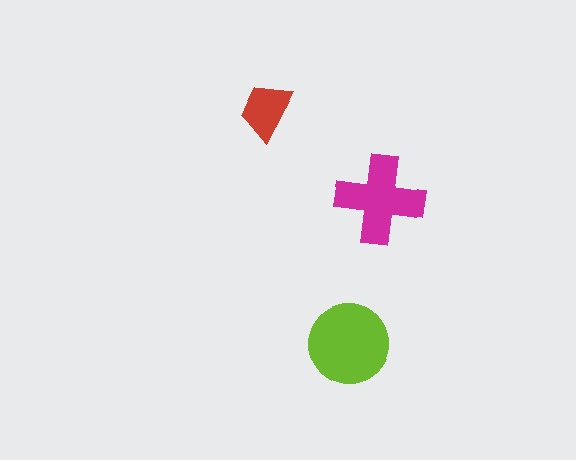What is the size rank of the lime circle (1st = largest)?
1st.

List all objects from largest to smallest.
The lime circle, the magenta cross, the red trapezoid.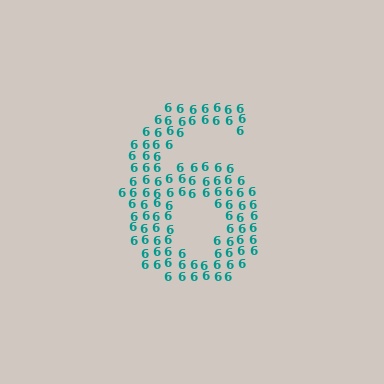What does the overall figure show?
The overall figure shows the digit 6.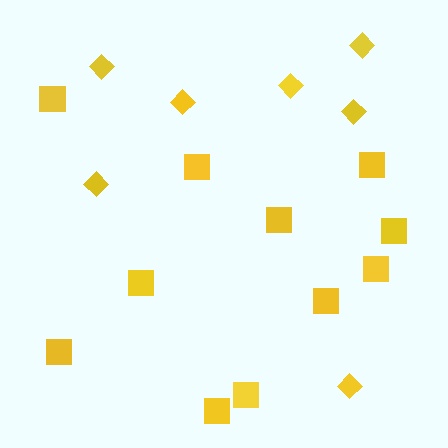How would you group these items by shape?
There are 2 groups: one group of squares (11) and one group of diamonds (7).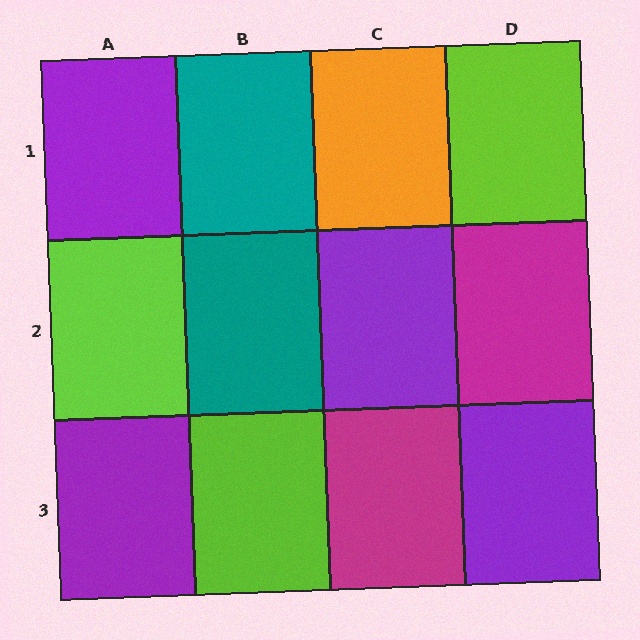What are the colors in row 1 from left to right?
Purple, teal, orange, lime.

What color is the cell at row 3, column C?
Magenta.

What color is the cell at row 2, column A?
Lime.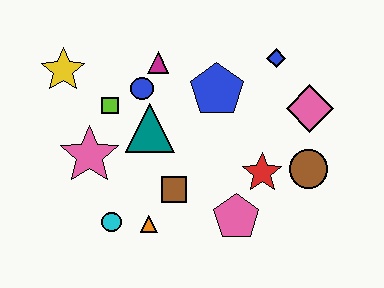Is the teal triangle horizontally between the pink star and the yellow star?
No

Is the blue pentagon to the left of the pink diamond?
Yes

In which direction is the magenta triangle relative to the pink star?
The magenta triangle is above the pink star.